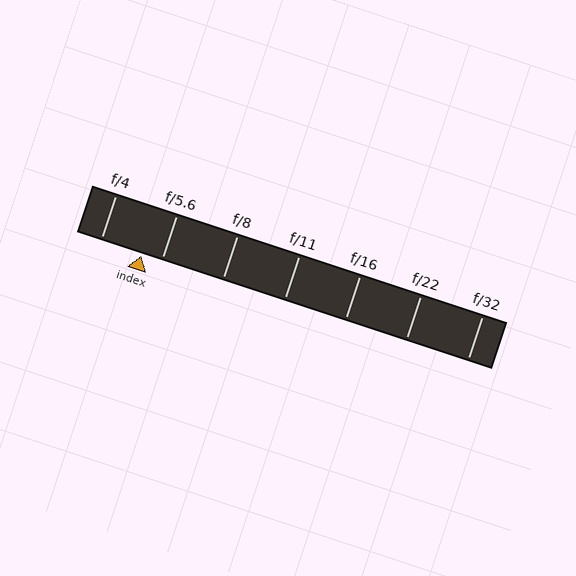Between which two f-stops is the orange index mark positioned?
The index mark is between f/4 and f/5.6.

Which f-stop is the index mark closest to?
The index mark is closest to f/5.6.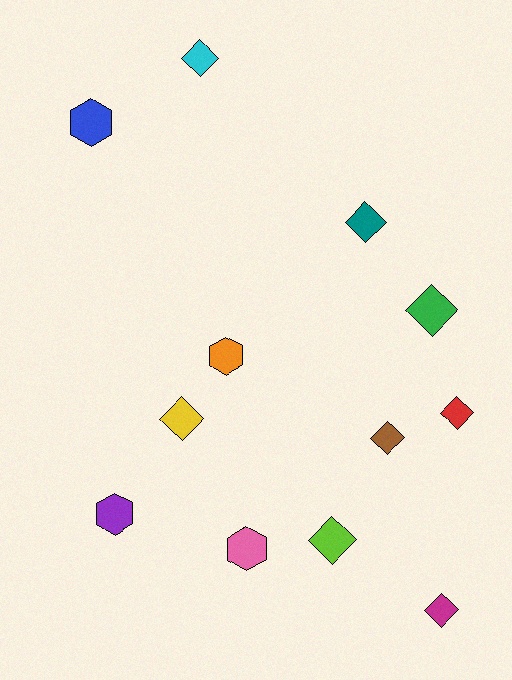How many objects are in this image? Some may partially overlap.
There are 12 objects.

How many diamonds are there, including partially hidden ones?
There are 8 diamonds.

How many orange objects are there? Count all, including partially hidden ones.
There is 1 orange object.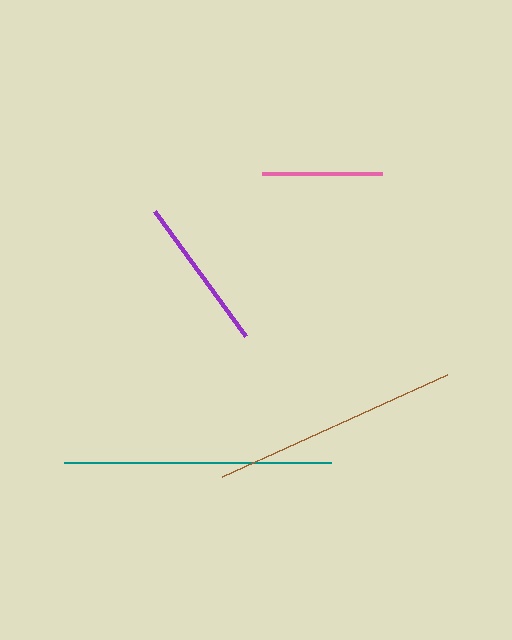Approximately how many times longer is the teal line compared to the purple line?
The teal line is approximately 1.7 times the length of the purple line.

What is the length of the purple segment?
The purple segment is approximately 155 pixels long.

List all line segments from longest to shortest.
From longest to shortest: teal, brown, purple, pink.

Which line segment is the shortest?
The pink line is the shortest at approximately 120 pixels.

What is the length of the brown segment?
The brown segment is approximately 247 pixels long.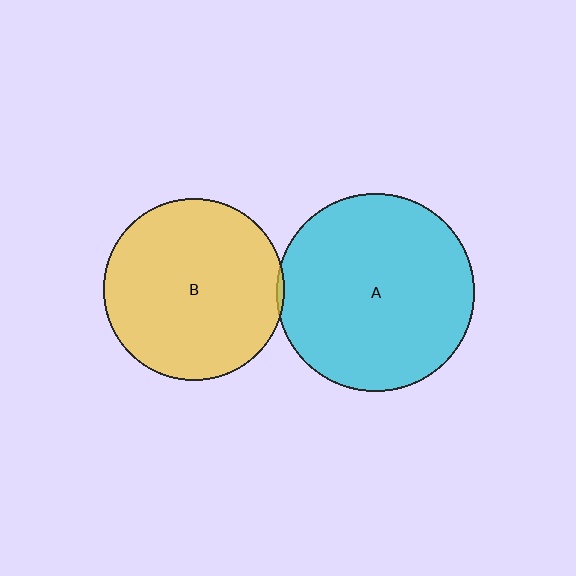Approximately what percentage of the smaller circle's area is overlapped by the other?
Approximately 5%.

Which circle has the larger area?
Circle A (cyan).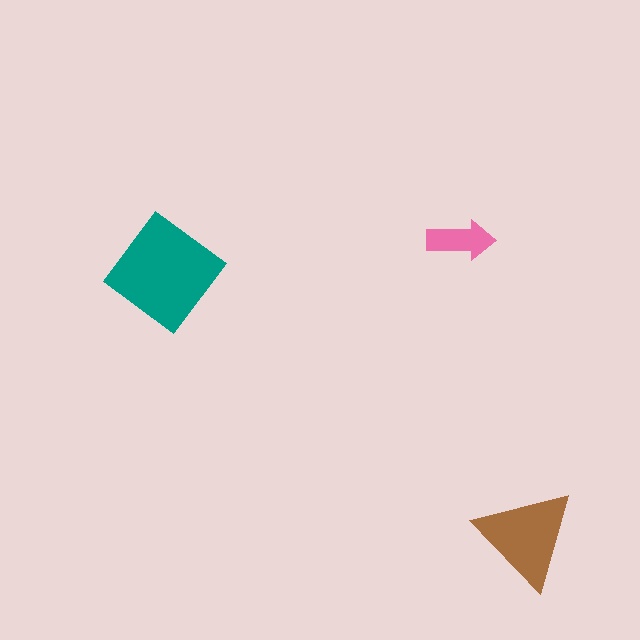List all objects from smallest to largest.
The pink arrow, the brown triangle, the teal diamond.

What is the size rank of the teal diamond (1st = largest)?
1st.